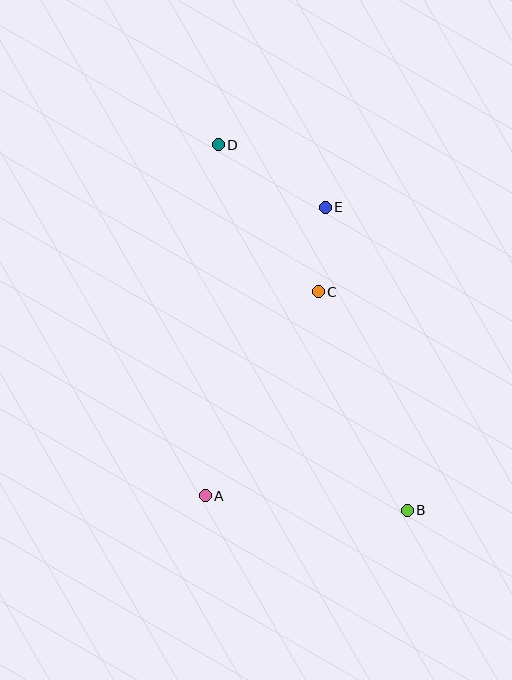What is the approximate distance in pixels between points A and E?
The distance between A and E is approximately 313 pixels.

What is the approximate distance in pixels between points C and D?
The distance between C and D is approximately 178 pixels.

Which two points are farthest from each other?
Points B and D are farthest from each other.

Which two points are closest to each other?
Points C and E are closest to each other.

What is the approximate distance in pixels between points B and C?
The distance between B and C is approximately 236 pixels.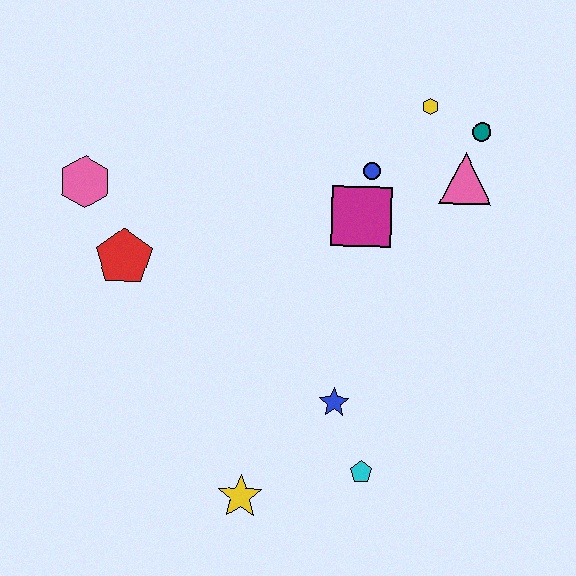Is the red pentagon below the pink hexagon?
Yes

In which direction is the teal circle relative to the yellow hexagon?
The teal circle is to the right of the yellow hexagon.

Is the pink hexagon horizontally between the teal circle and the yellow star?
No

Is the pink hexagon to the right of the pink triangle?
No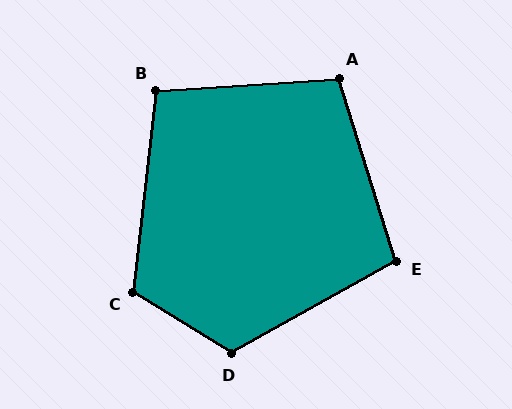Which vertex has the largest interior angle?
D, at approximately 119 degrees.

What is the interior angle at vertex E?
Approximately 102 degrees (obtuse).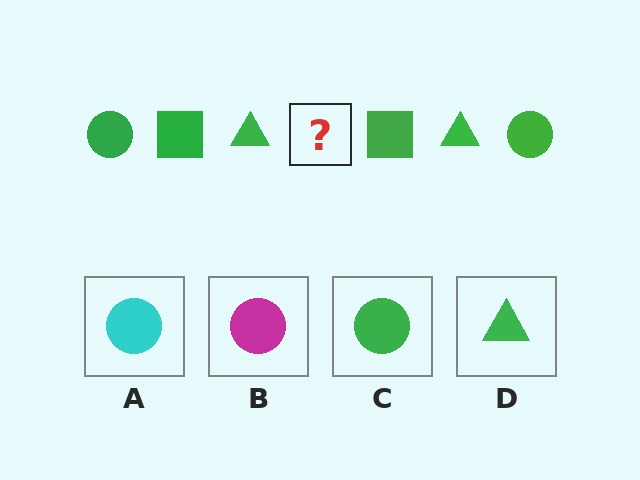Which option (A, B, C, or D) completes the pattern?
C.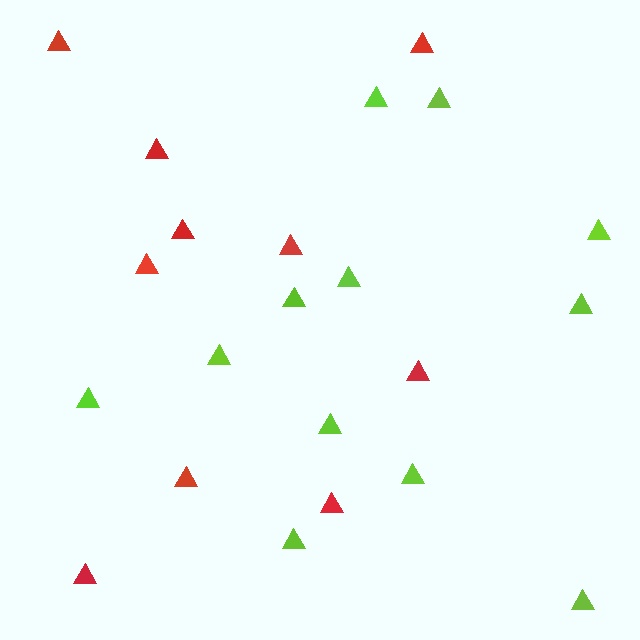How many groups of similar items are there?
There are 2 groups: one group of red triangles (10) and one group of lime triangles (12).